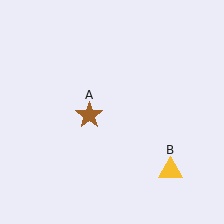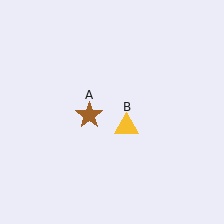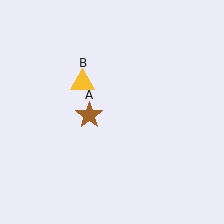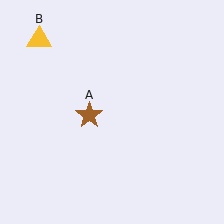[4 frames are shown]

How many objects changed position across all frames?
1 object changed position: yellow triangle (object B).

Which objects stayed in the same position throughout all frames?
Brown star (object A) remained stationary.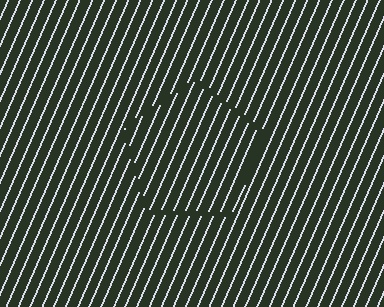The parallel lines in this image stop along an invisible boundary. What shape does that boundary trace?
An illusory pentagon. The interior of the shape contains the same grating, shifted by half a period — the contour is defined by the phase discontinuity where line-ends from the inner and outer gratings abut.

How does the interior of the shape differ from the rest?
The interior of the shape contains the same grating, shifted by half a period — the contour is defined by the phase discontinuity where line-ends from the inner and outer gratings abut.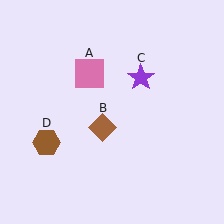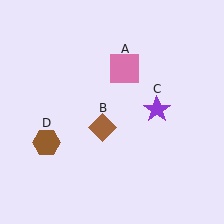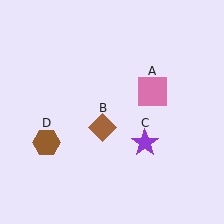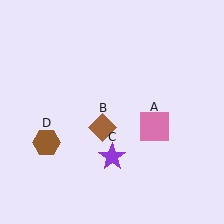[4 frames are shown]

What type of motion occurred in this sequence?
The pink square (object A), purple star (object C) rotated clockwise around the center of the scene.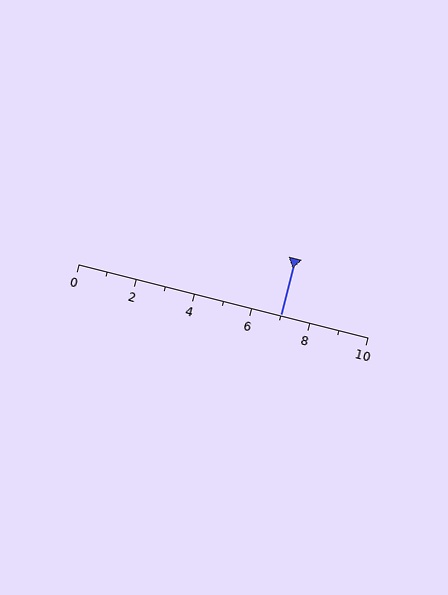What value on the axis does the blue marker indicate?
The marker indicates approximately 7.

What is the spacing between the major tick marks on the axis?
The major ticks are spaced 2 apart.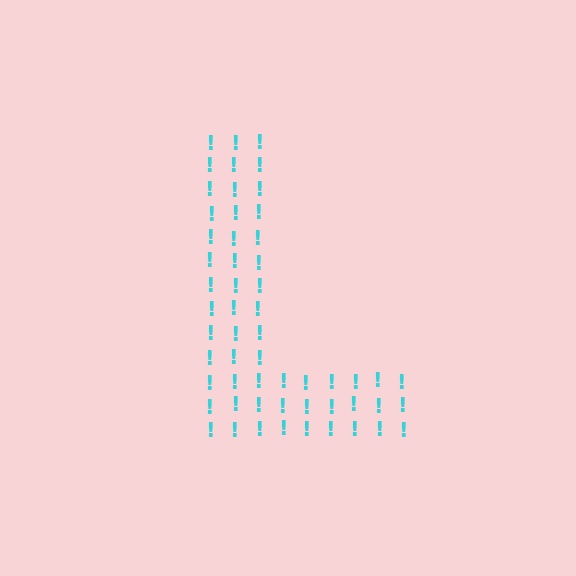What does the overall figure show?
The overall figure shows the letter L.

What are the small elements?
The small elements are exclamation marks.